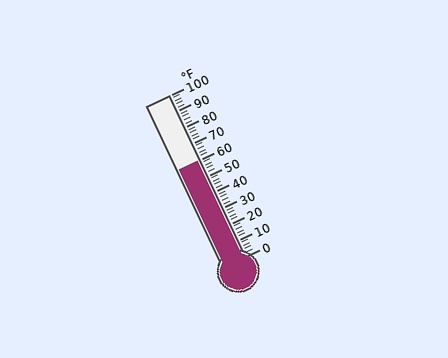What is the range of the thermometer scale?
The thermometer scale ranges from 0°F to 100°F.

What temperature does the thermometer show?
The thermometer shows approximately 60°F.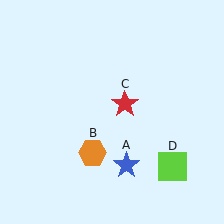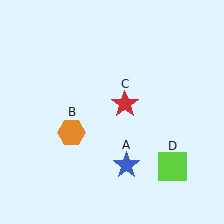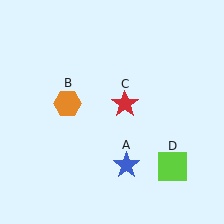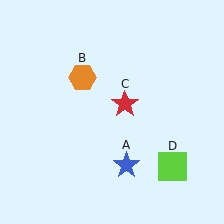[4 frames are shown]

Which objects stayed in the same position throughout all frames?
Blue star (object A) and red star (object C) and lime square (object D) remained stationary.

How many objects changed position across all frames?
1 object changed position: orange hexagon (object B).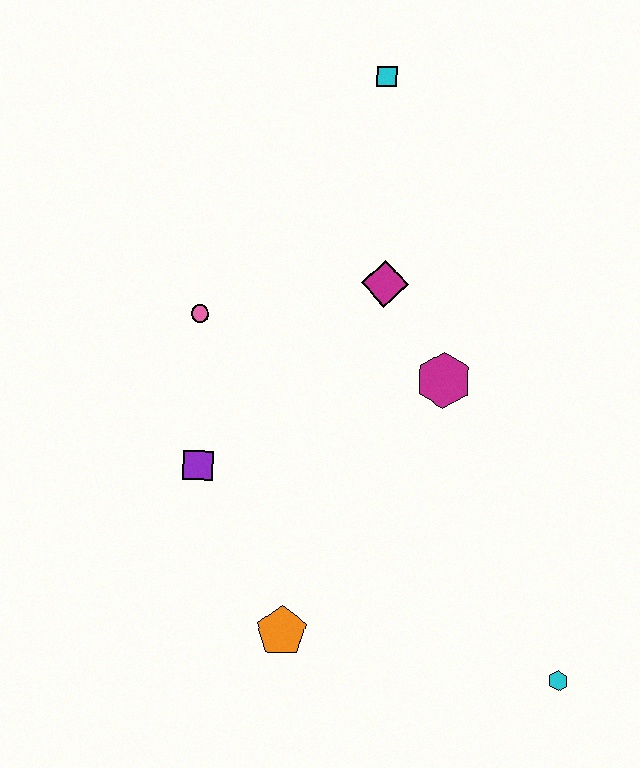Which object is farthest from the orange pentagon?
The cyan square is farthest from the orange pentagon.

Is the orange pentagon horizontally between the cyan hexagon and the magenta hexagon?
No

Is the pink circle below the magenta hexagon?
No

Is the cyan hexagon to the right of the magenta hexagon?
Yes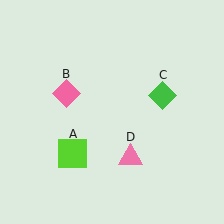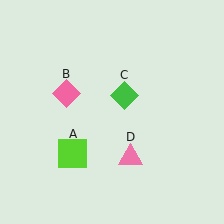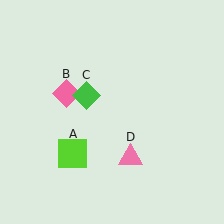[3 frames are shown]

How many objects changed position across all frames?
1 object changed position: green diamond (object C).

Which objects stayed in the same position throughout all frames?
Lime square (object A) and pink diamond (object B) and pink triangle (object D) remained stationary.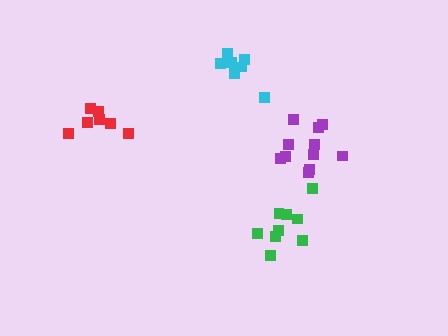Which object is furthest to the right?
The purple cluster is rightmost.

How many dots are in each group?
Group 1: 11 dots, Group 2: 9 dots, Group 3: 7 dots, Group 4: 7 dots (34 total).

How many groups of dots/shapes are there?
There are 4 groups.